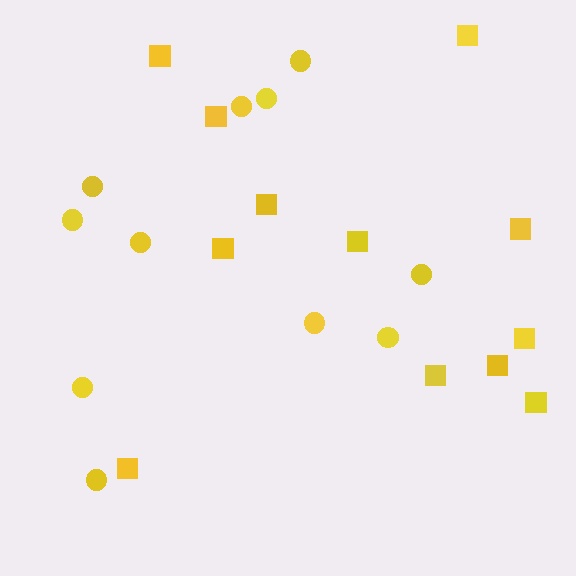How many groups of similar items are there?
There are 2 groups: one group of circles (11) and one group of squares (12).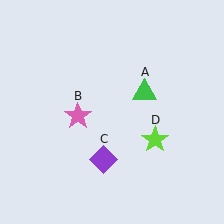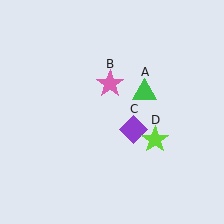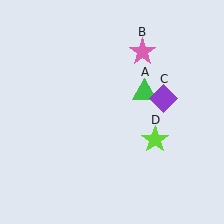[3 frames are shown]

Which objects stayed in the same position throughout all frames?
Green triangle (object A) and lime star (object D) remained stationary.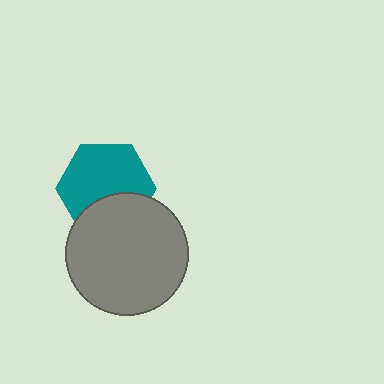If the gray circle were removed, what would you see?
You would see the complete teal hexagon.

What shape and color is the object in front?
The object in front is a gray circle.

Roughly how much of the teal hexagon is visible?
Most of it is visible (roughly 67%).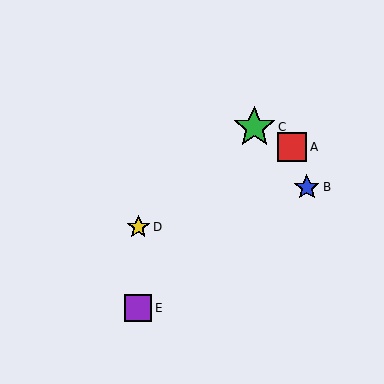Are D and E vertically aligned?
Yes, both are at x≈138.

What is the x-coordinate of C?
Object C is at x≈254.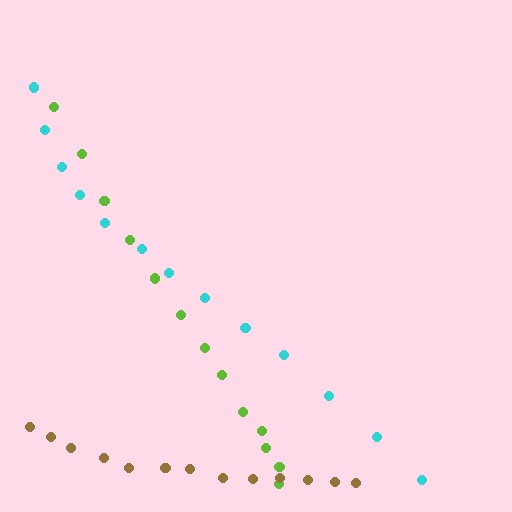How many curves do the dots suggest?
There are 3 distinct paths.